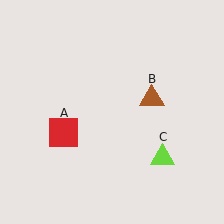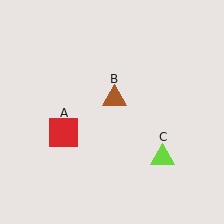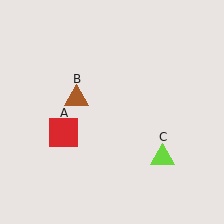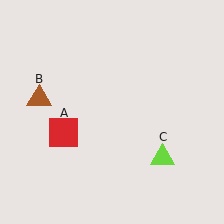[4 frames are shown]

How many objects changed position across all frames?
1 object changed position: brown triangle (object B).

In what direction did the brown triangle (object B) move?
The brown triangle (object B) moved left.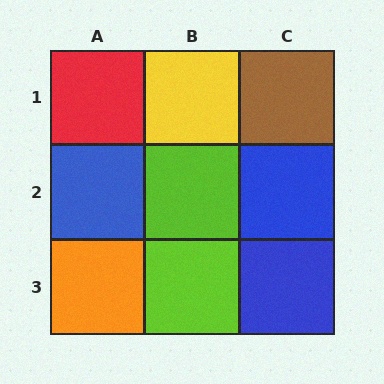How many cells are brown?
1 cell is brown.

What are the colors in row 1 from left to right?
Red, yellow, brown.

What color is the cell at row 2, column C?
Blue.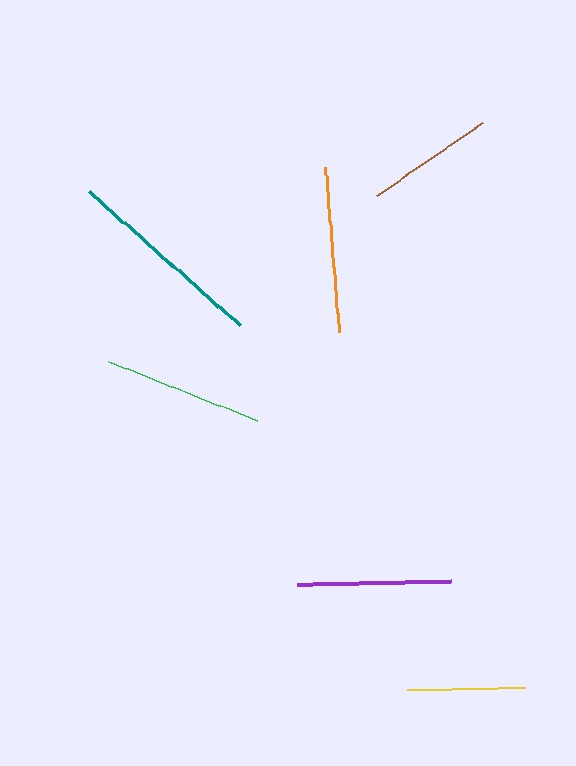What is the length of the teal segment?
The teal segment is approximately 202 pixels long.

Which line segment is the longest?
The teal line is the longest at approximately 202 pixels.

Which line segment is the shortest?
The yellow line is the shortest at approximately 117 pixels.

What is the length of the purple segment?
The purple segment is approximately 154 pixels long.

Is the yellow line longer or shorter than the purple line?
The purple line is longer than the yellow line.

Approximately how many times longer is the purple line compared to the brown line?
The purple line is approximately 1.2 times the length of the brown line.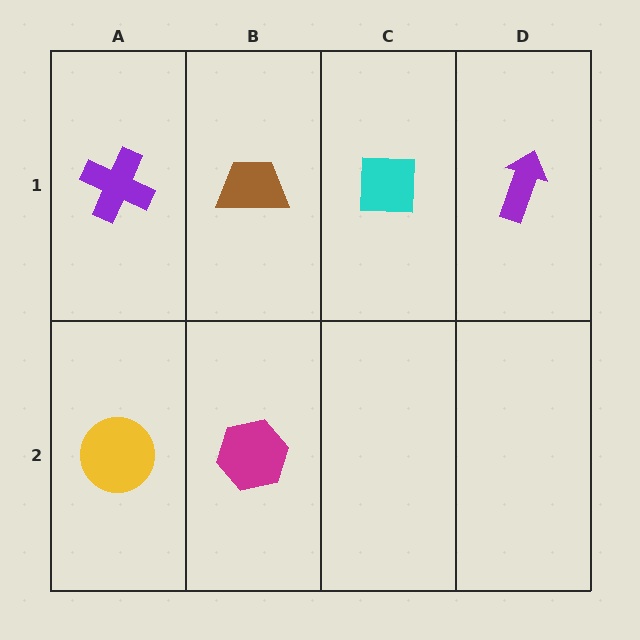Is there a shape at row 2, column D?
No, that cell is empty.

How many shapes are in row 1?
4 shapes.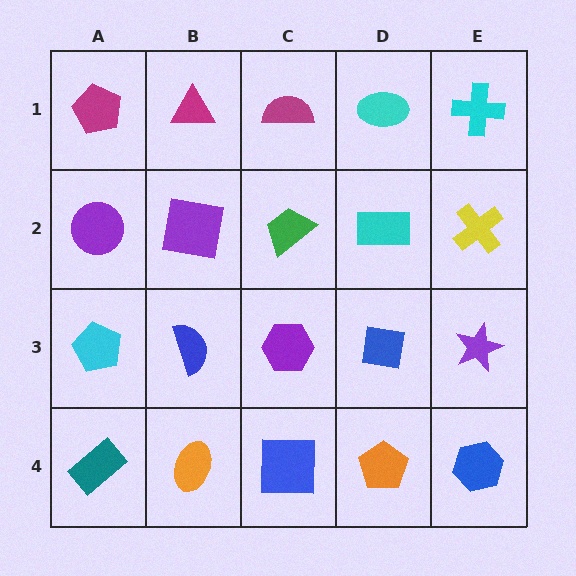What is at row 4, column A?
A teal rectangle.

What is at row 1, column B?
A magenta triangle.